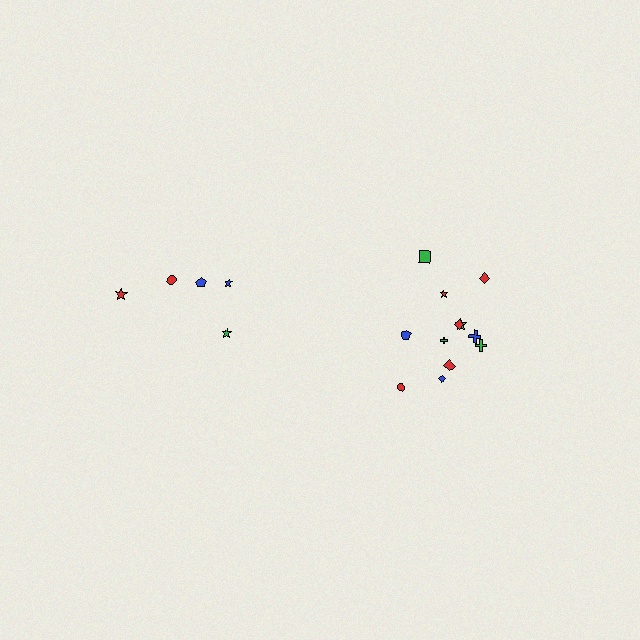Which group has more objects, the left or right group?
The right group.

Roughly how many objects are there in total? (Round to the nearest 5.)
Roughly 15 objects in total.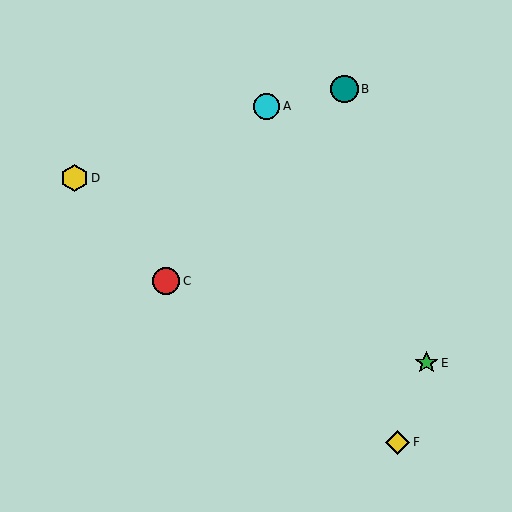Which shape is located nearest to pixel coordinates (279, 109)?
The cyan circle (labeled A) at (266, 107) is nearest to that location.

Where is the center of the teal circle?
The center of the teal circle is at (345, 89).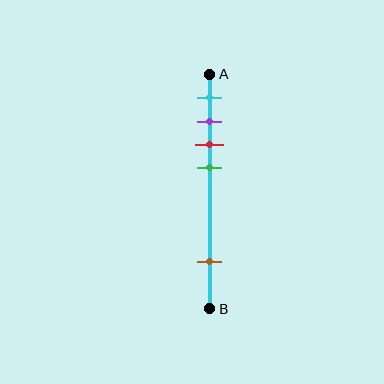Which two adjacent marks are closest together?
The purple and red marks are the closest adjacent pair.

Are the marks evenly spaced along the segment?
No, the marks are not evenly spaced.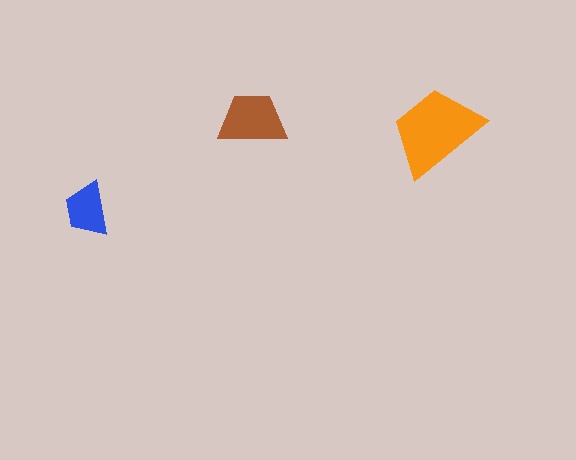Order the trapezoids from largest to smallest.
the orange one, the brown one, the blue one.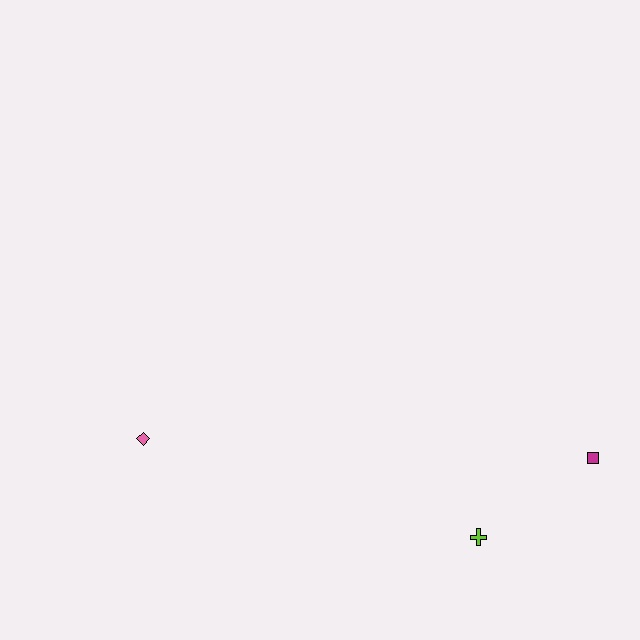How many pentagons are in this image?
There are no pentagons.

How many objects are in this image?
There are 3 objects.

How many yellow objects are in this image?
There are no yellow objects.